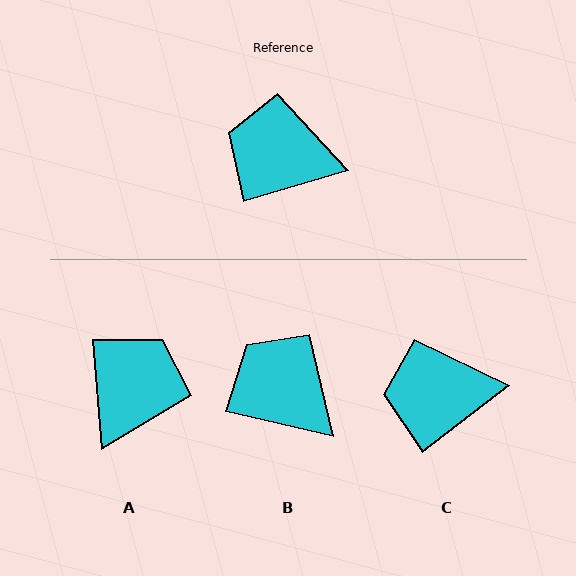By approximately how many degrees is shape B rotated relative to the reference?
Approximately 29 degrees clockwise.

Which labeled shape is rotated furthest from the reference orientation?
A, about 102 degrees away.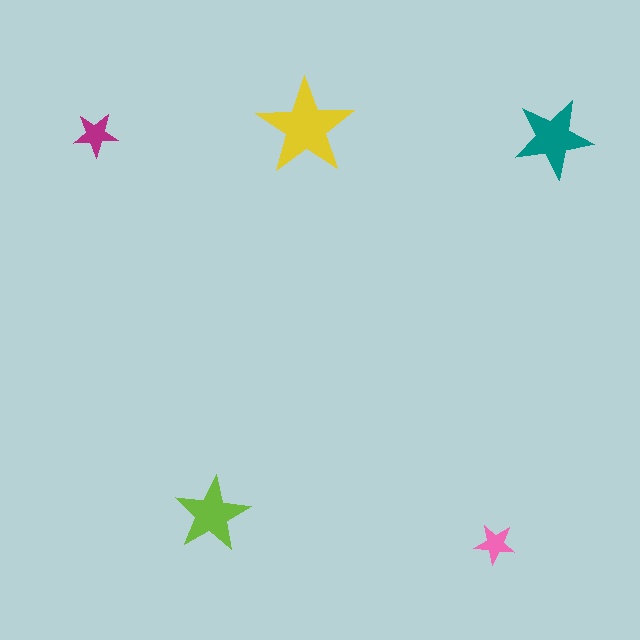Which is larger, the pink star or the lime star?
The lime one.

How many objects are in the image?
There are 5 objects in the image.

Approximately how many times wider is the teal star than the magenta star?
About 2 times wider.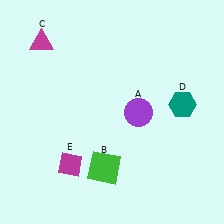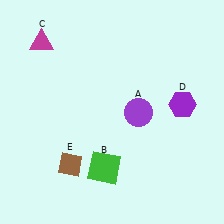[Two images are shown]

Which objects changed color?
D changed from teal to purple. E changed from magenta to brown.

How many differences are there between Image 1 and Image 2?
There are 2 differences between the two images.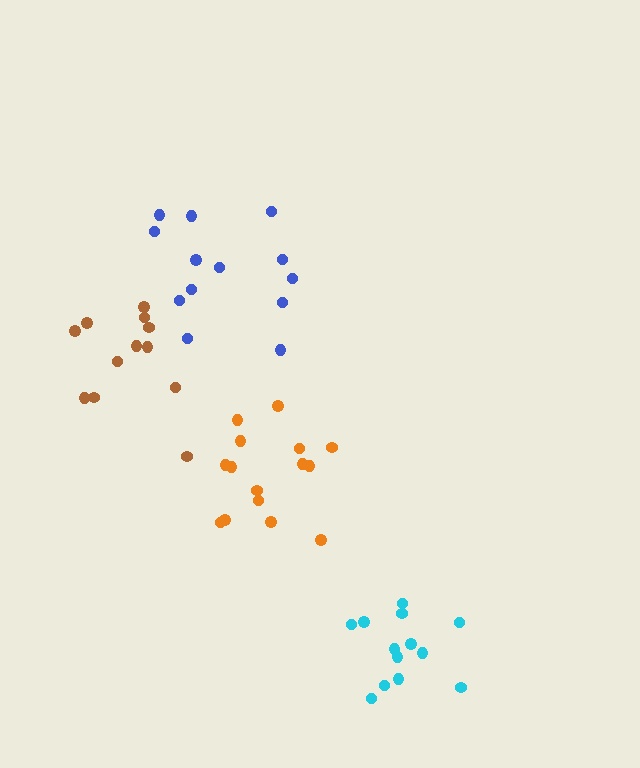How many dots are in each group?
Group 1: 13 dots, Group 2: 15 dots, Group 3: 13 dots, Group 4: 12 dots (53 total).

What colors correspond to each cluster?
The clusters are colored: cyan, orange, blue, brown.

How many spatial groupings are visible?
There are 4 spatial groupings.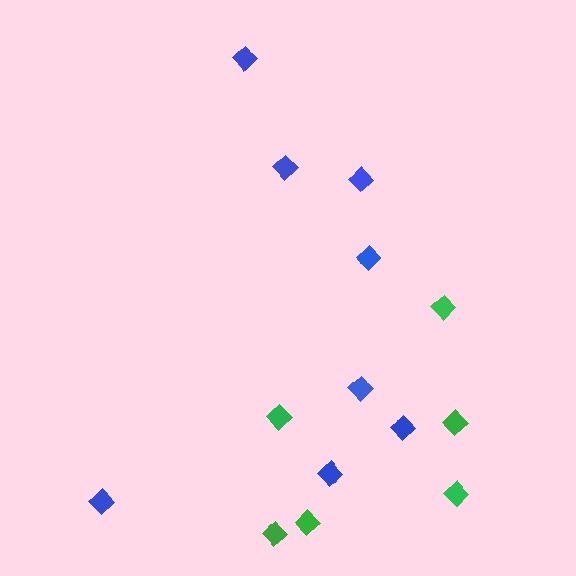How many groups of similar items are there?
There are 2 groups: one group of blue diamonds (8) and one group of green diamonds (6).